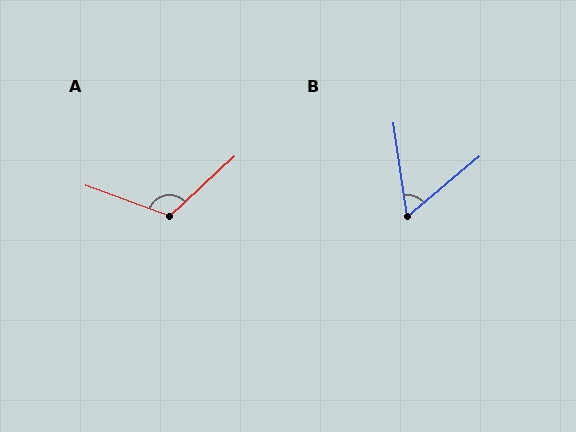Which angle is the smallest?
B, at approximately 58 degrees.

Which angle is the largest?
A, at approximately 117 degrees.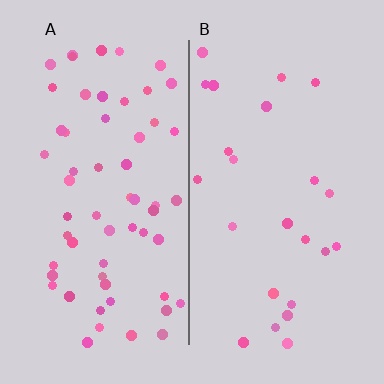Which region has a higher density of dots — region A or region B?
A (the left).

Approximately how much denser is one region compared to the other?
Approximately 2.5× — region A over region B.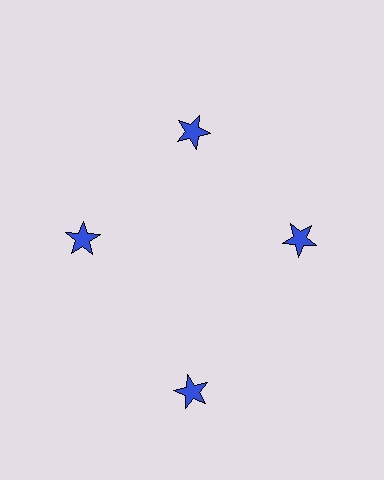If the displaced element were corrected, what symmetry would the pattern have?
It would have 4-fold rotational symmetry — the pattern would map onto itself every 90 degrees.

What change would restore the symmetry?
The symmetry would be restored by moving it inward, back onto the ring so that all 4 stars sit at equal angles and equal distance from the center.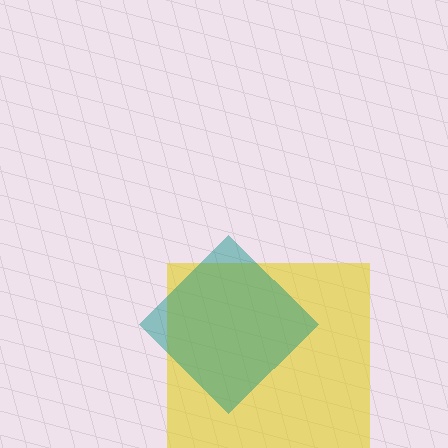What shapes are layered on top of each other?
The layered shapes are: a yellow square, a teal diamond.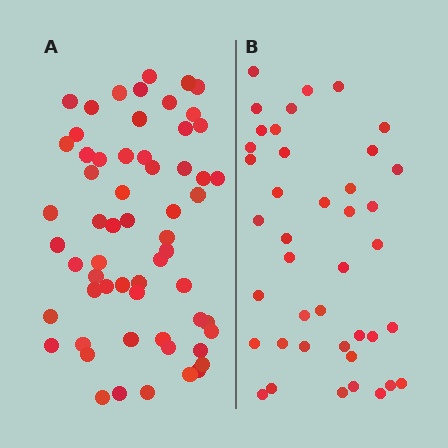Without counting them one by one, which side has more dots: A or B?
Region A (the left region) has more dots.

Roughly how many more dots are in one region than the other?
Region A has approximately 20 more dots than region B.